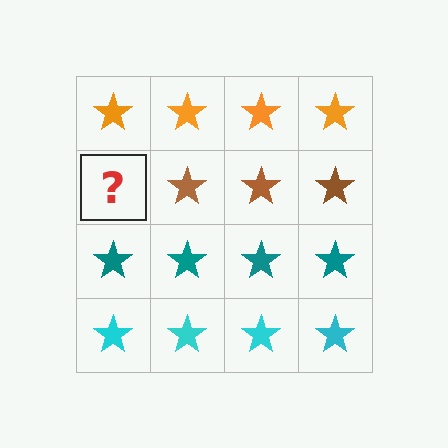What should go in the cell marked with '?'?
The missing cell should contain a brown star.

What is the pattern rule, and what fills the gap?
The rule is that each row has a consistent color. The gap should be filled with a brown star.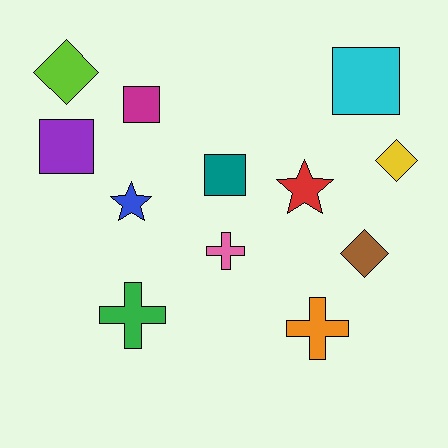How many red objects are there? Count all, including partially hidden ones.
There is 1 red object.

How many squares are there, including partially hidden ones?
There are 4 squares.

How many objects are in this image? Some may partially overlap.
There are 12 objects.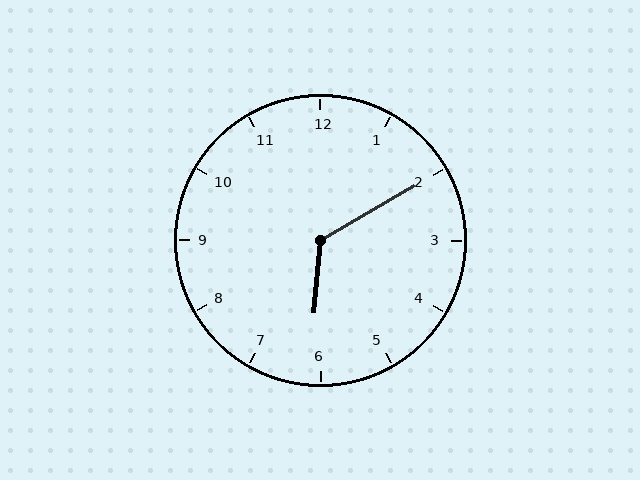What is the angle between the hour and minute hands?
Approximately 125 degrees.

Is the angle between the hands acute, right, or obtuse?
It is obtuse.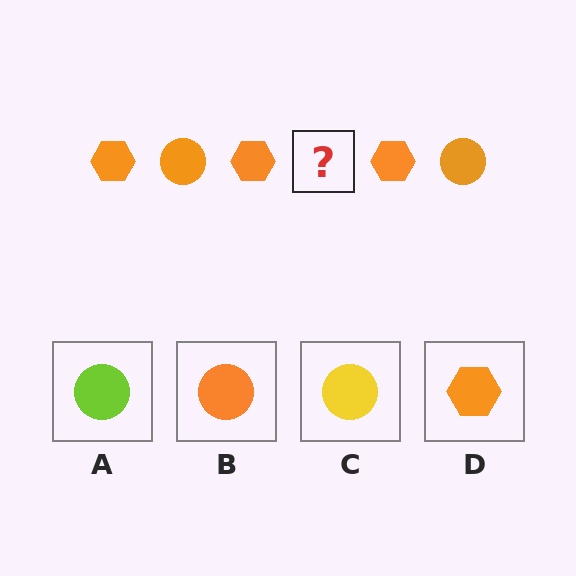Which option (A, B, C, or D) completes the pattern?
B.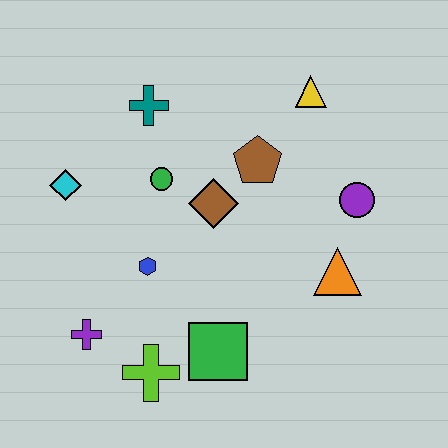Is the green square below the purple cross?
Yes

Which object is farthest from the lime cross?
The yellow triangle is farthest from the lime cross.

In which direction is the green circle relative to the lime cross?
The green circle is above the lime cross.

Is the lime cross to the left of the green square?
Yes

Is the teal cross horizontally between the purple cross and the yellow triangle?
Yes